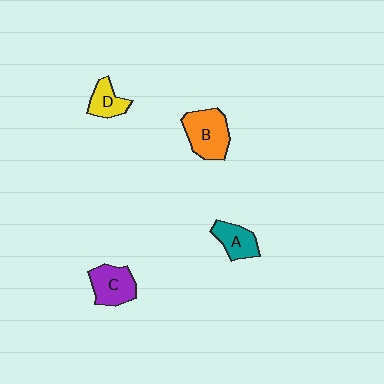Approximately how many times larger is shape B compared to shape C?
Approximately 1.2 times.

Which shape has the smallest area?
Shape D (yellow).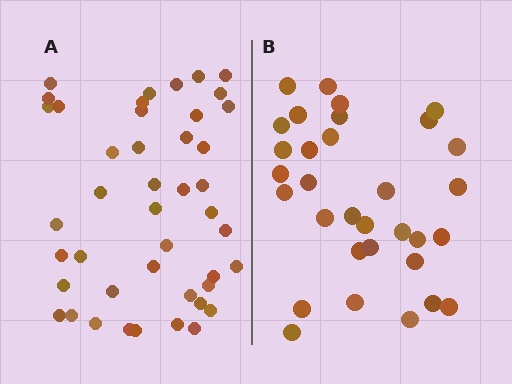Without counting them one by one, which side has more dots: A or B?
Region A (the left region) has more dots.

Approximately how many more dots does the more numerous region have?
Region A has roughly 12 or so more dots than region B.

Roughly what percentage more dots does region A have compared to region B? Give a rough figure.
About 40% more.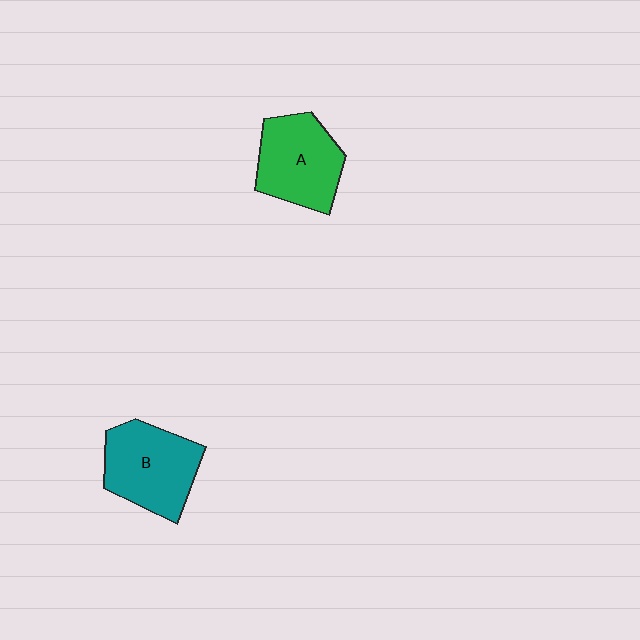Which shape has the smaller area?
Shape A (green).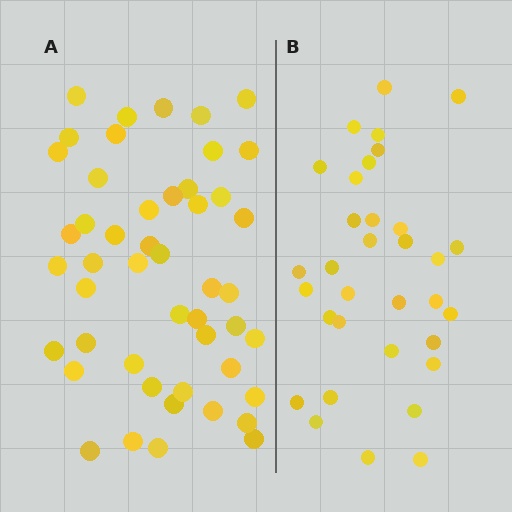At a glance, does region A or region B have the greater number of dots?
Region A (the left region) has more dots.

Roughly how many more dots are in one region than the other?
Region A has approximately 15 more dots than region B.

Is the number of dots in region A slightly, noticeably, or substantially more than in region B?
Region A has substantially more. The ratio is roughly 1.5 to 1.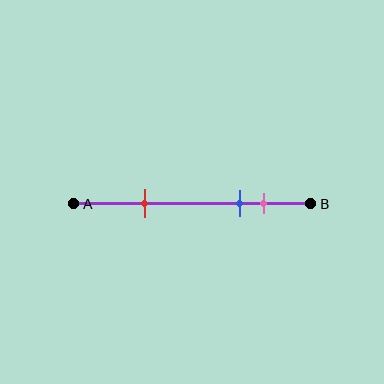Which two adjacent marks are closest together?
The blue and pink marks are the closest adjacent pair.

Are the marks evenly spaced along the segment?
No, the marks are not evenly spaced.